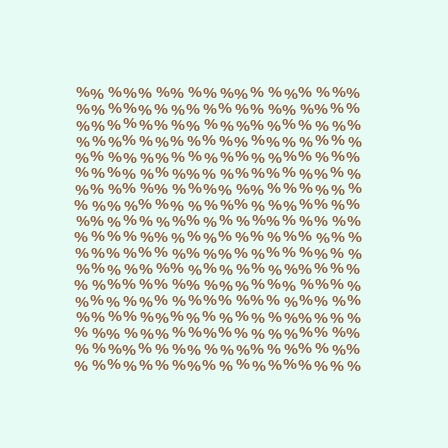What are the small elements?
The small elements are percent signs.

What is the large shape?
The large shape is a square.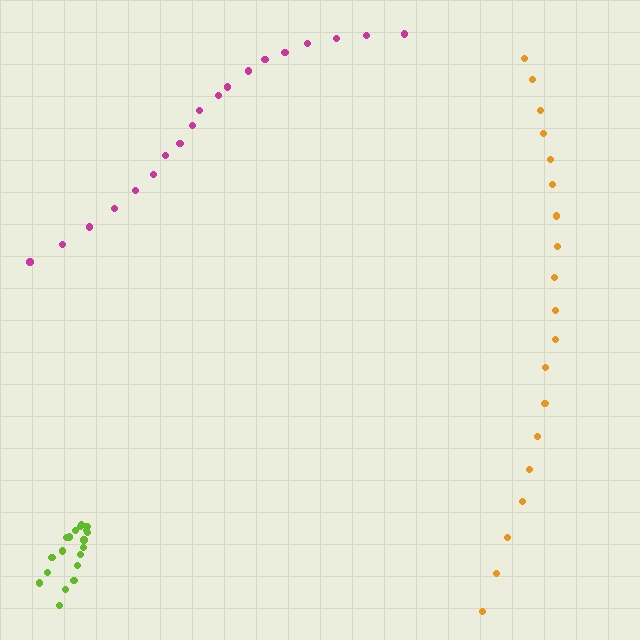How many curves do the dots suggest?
There are 3 distinct paths.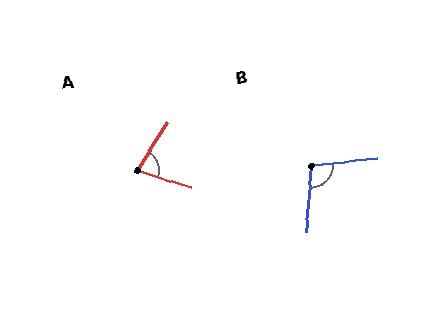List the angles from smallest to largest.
A (75°), B (100°).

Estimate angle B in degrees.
Approximately 100 degrees.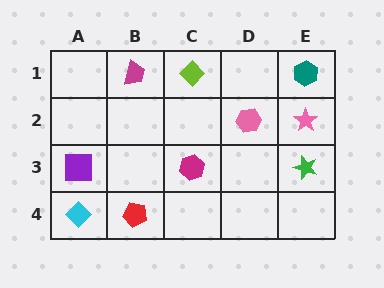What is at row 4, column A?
A cyan diamond.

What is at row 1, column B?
A magenta trapezoid.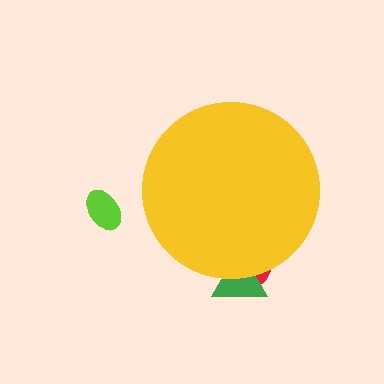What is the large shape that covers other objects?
A yellow circle.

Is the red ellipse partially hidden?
Yes, the red ellipse is partially hidden behind the yellow circle.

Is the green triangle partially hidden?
Yes, the green triangle is partially hidden behind the yellow circle.